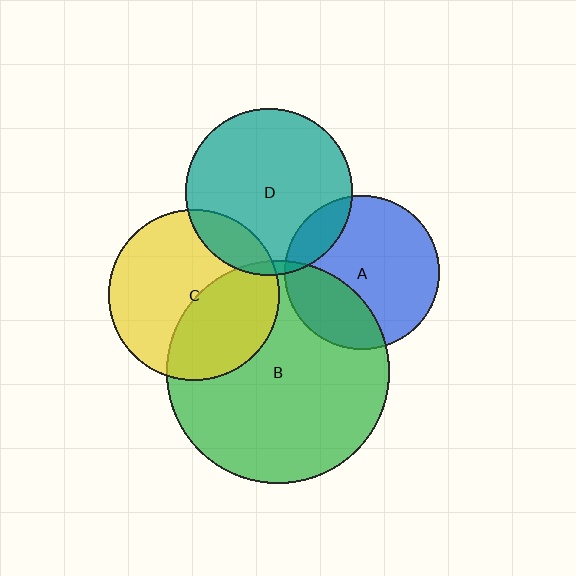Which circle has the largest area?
Circle B (green).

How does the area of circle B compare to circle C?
Approximately 1.7 times.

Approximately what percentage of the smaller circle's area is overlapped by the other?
Approximately 5%.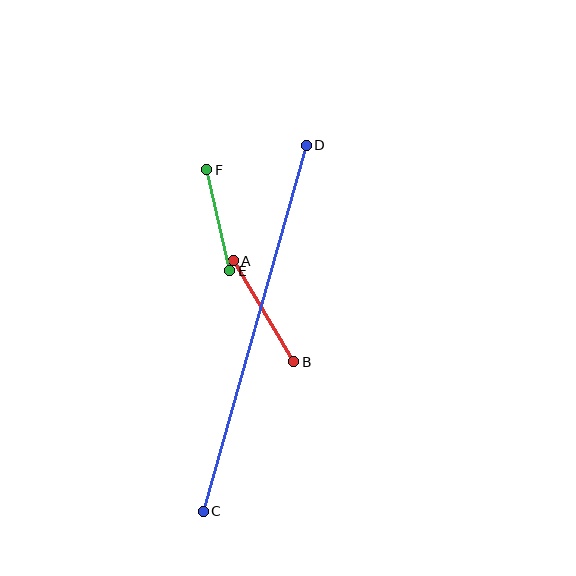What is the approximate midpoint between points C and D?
The midpoint is at approximately (255, 328) pixels.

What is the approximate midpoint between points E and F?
The midpoint is at approximately (218, 220) pixels.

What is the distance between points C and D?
The distance is approximately 380 pixels.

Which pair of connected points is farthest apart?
Points C and D are farthest apart.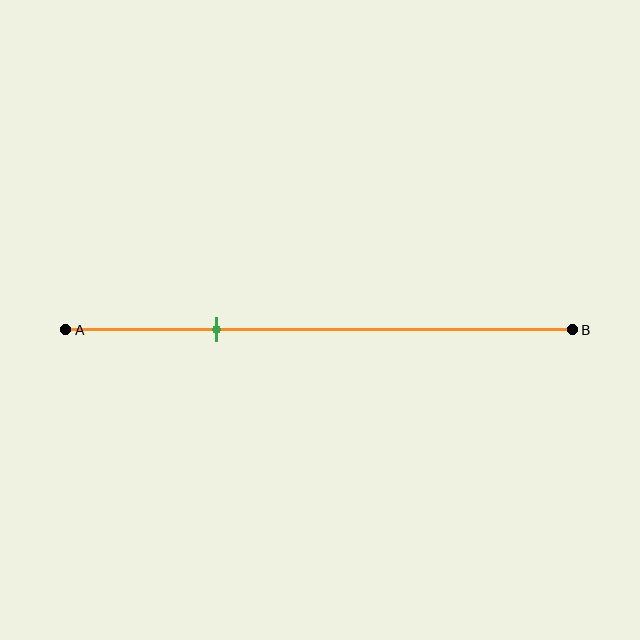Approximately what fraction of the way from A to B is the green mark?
The green mark is approximately 30% of the way from A to B.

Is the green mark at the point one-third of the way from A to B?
No, the mark is at about 30% from A, not at the 33% one-third point.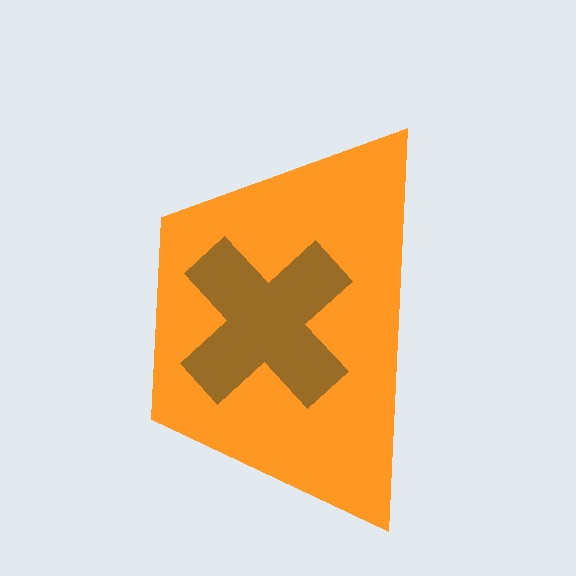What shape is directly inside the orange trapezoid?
The brown cross.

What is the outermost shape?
The orange trapezoid.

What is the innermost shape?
The brown cross.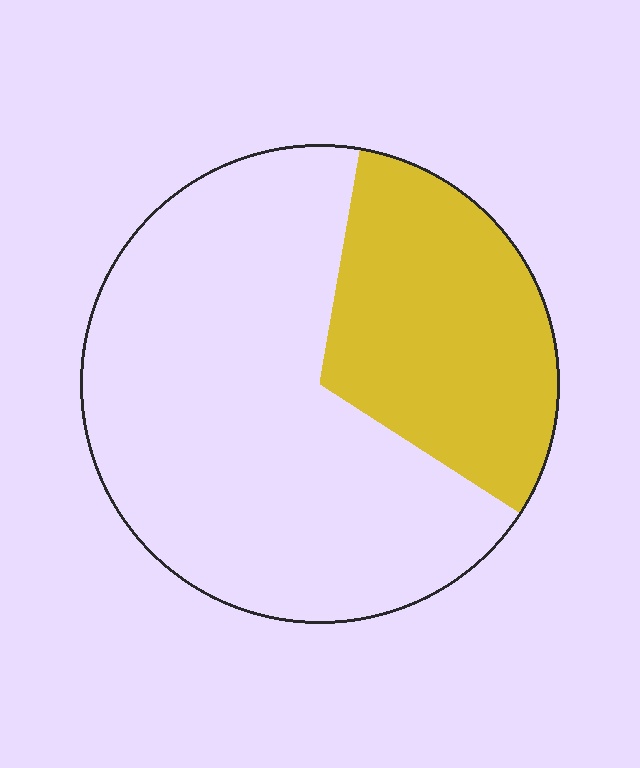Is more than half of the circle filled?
No.